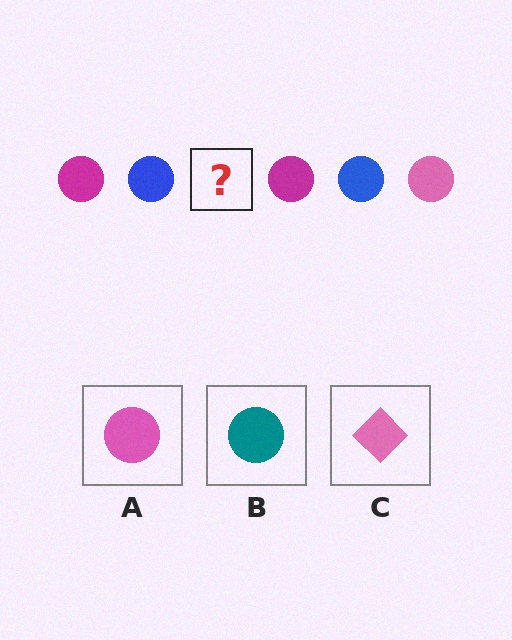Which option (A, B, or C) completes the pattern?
A.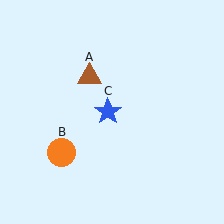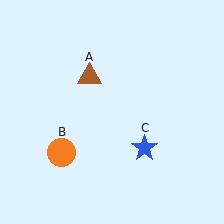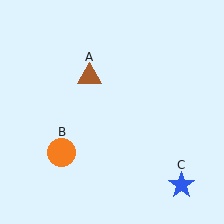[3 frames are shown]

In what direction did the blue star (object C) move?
The blue star (object C) moved down and to the right.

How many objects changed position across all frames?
1 object changed position: blue star (object C).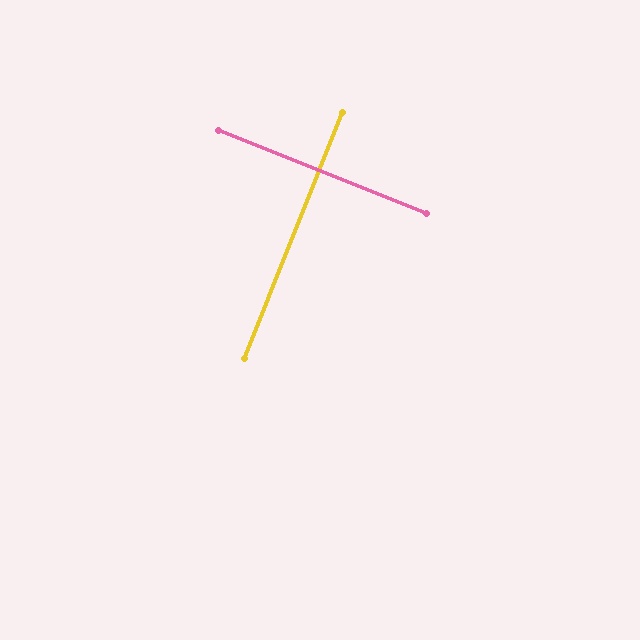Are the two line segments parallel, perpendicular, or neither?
Perpendicular — they meet at approximately 90°.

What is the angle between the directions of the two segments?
Approximately 90 degrees.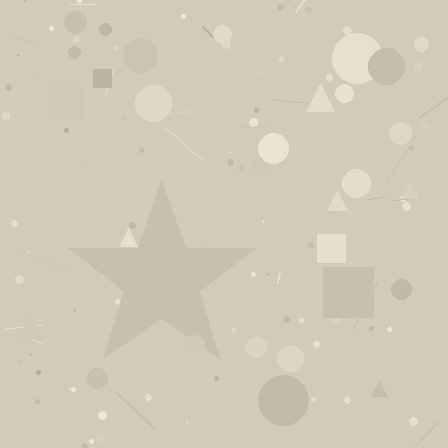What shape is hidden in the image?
A star is hidden in the image.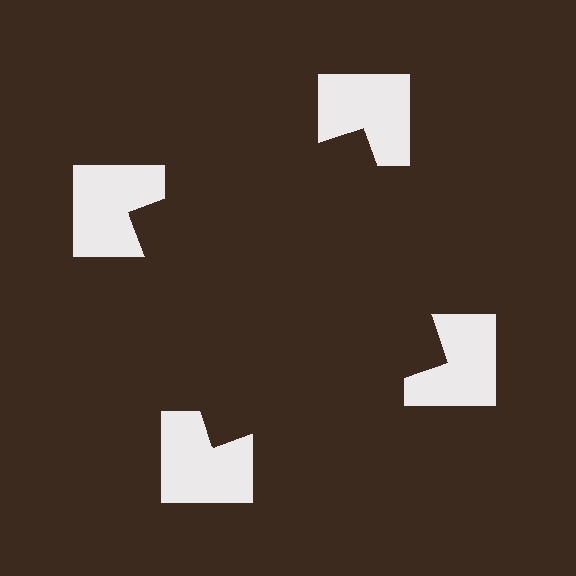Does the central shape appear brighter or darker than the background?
It typically appears slightly darker than the background, even though no actual brightness change is drawn.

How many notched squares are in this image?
There are 4 — one at each vertex of the illusory square.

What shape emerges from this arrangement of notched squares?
An illusory square — its edges are inferred from the aligned wedge cuts in the notched squares, not physically drawn.